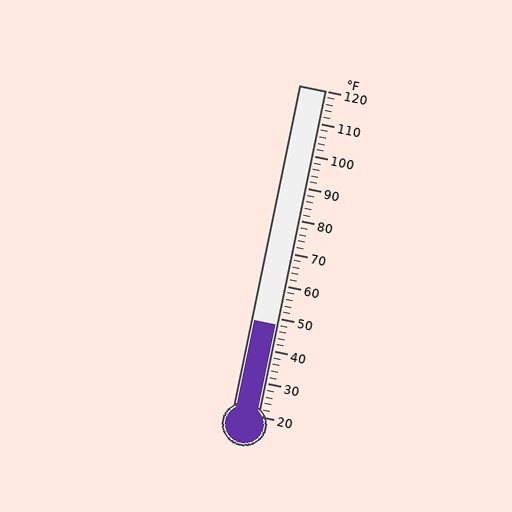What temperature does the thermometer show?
The thermometer shows approximately 48°F.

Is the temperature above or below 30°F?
The temperature is above 30°F.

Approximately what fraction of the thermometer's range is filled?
The thermometer is filled to approximately 30% of its range.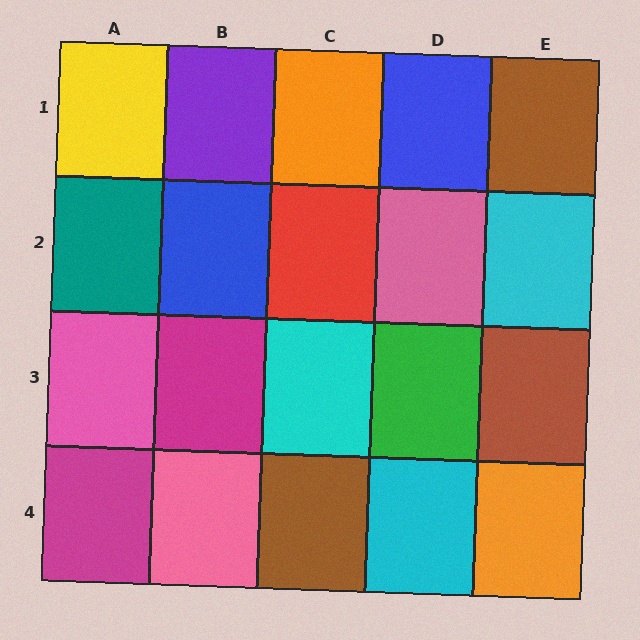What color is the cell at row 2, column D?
Pink.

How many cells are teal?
1 cell is teal.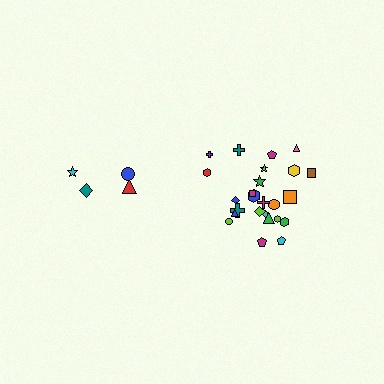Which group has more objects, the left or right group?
The right group.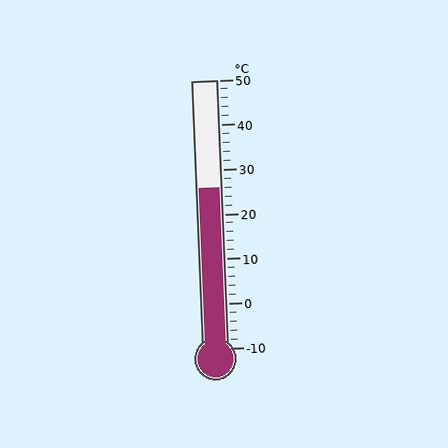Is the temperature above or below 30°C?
The temperature is below 30°C.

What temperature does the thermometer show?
The thermometer shows approximately 26°C.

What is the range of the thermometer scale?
The thermometer scale ranges from -10°C to 50°C.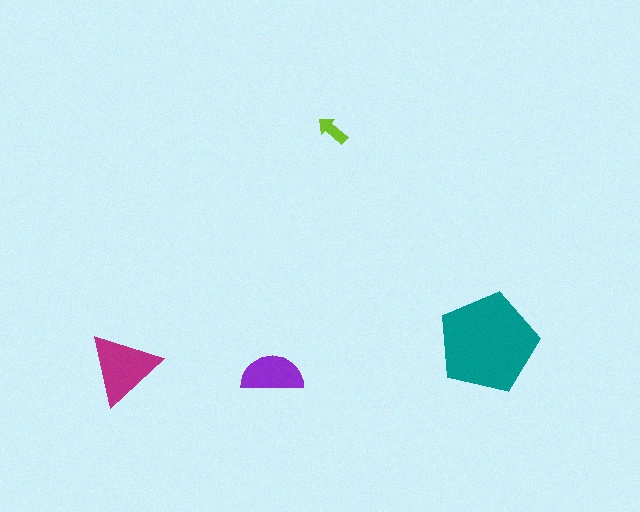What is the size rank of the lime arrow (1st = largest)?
4th.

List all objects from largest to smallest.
The teal pentagon, the magenta triangle, the purple semicircle, the lime arrow.